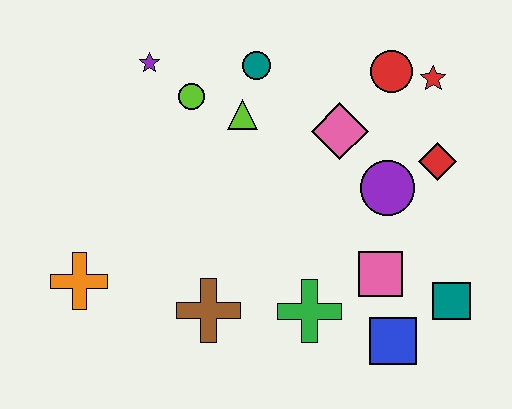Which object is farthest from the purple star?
The teal square is farthest from the purple star.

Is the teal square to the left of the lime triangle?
No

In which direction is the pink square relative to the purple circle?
The pink square is below the purple circle.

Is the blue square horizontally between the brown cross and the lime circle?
No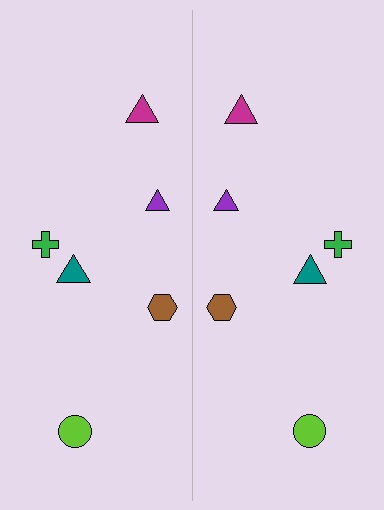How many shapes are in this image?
There are 12 shapes in this image.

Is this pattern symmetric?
Yes, this pattern has bilateral (reflection) symmetry.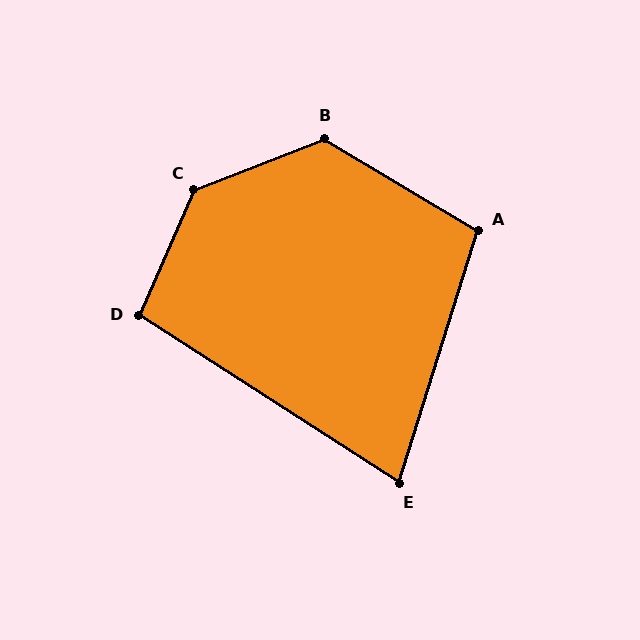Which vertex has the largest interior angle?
C, at approximately 135 degrees.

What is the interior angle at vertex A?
Approximately 104 degrees (obtuse).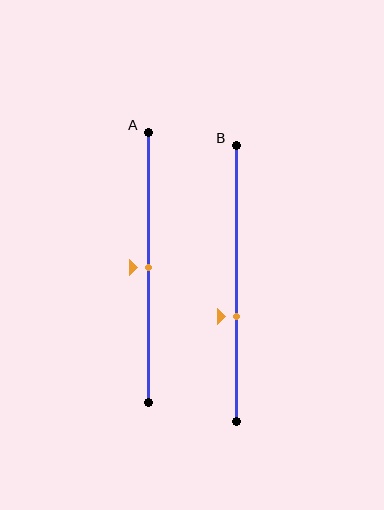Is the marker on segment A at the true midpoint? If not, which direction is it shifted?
Yes, the marker on segment A is at the true midpoint.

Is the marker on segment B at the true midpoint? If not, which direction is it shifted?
No, the marker on segment B is shifted downward by about 12% of the segment length.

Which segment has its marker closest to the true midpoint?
Segment A has its marker closest to the true midpoint.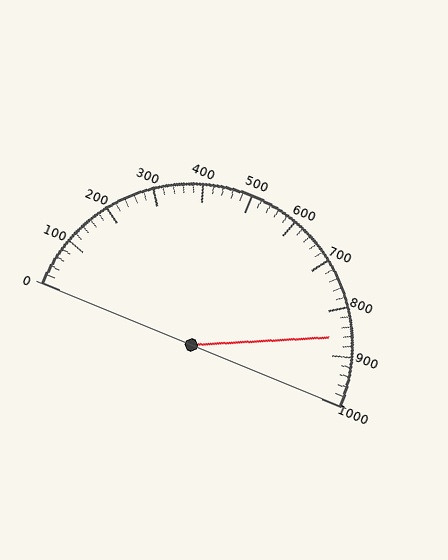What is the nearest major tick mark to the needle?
The nearest major tick mark is 900.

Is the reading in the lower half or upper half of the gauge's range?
The reading is in the upper half of the range (0 to 1000).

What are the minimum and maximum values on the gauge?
The gauge ranges from 0 to 1000.